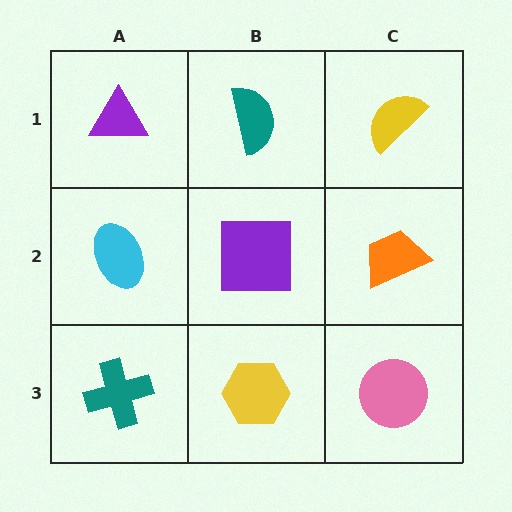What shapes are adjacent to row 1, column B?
A purple square (row 2, column B), a purple triangle (row 1, column A), a yellow semicircle (row 1, column C).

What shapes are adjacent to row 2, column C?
A yellow semicircle (row 1, column C), a pink circle (row 3, column C), a purple square (row 2, column B).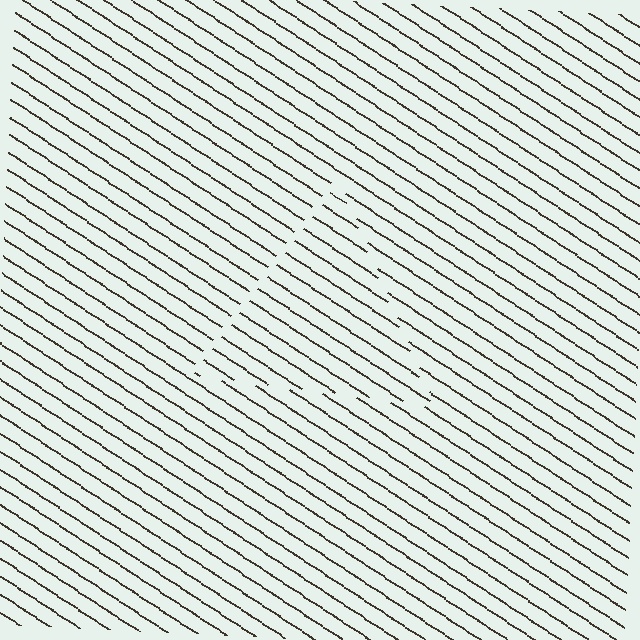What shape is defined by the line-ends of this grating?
An illusory triangle. The interior of the shape contains the same grating, shifted by half a period — the contour is defined by the phase discontinuity where line-ends from the inner and outer gratings abut.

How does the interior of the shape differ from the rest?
The interior of the shape contains the same grating, shifted by half a period — the contour is defined by the phase discontinuity where line-ends from the inner and outer gratings abut.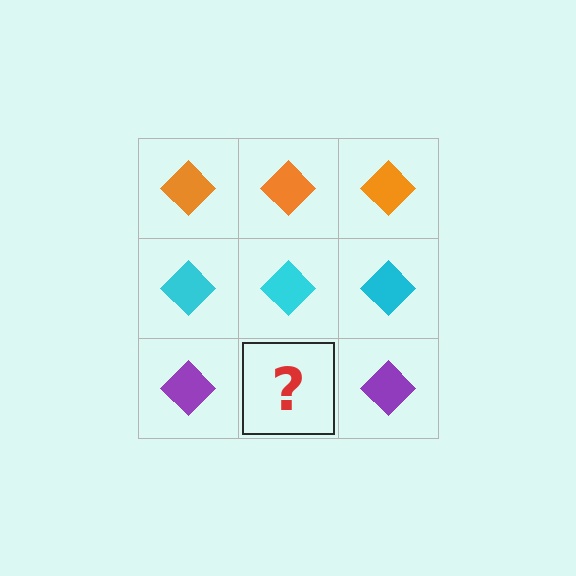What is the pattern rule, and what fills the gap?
The rule is that each row has a consistent color. The gap should be filled with a purple diamond.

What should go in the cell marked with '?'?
The missing cell should contain a purple diamond.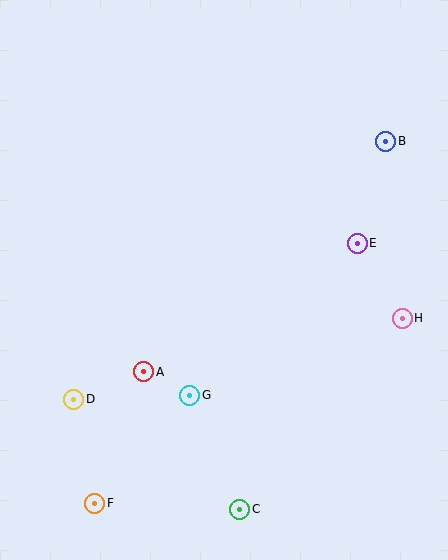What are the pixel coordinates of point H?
Point H is at (402, 318).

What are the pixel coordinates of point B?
Point B is at (386, 141).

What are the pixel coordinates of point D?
Point D is at (74, 399).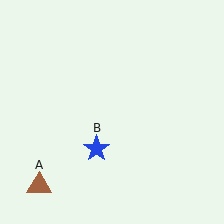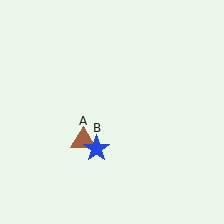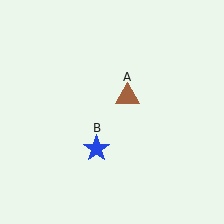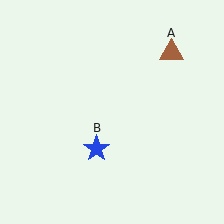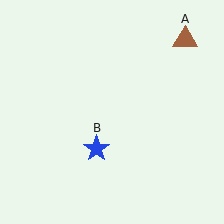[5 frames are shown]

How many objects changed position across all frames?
1 object changed position: brown triangle (object A).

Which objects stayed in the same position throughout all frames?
Blue star (object B) remained stationary.